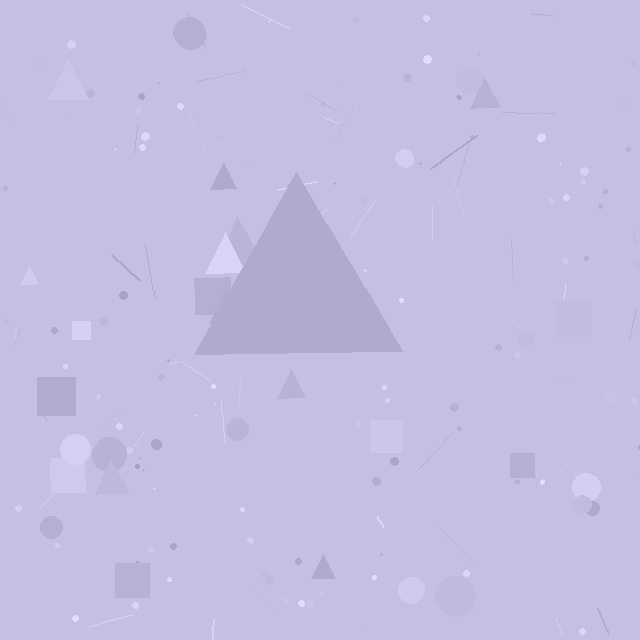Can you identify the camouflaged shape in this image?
The camouflaged shape is a triangle.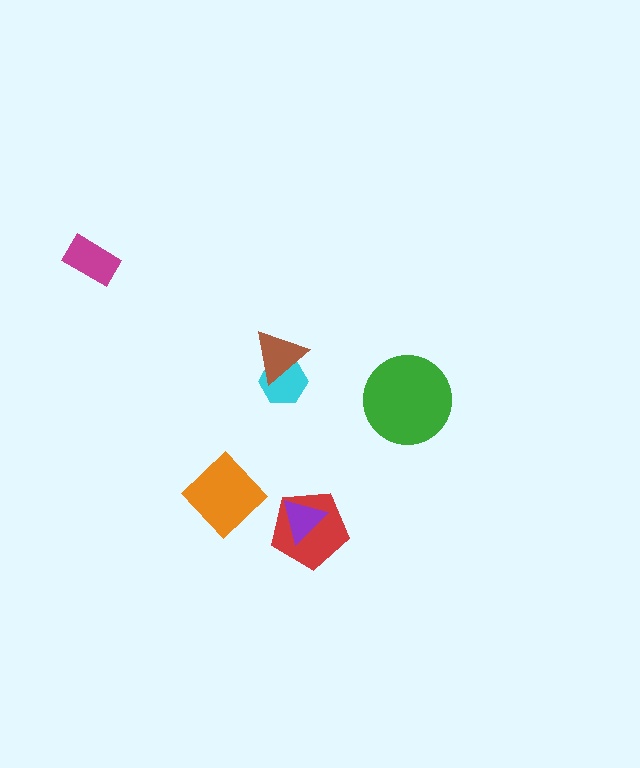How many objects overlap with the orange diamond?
0 objects overlap with the orange diamond.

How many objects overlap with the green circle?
0 objects overlap with the green circle.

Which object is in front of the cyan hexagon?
The brown triangle is in front of the cyan hexagon.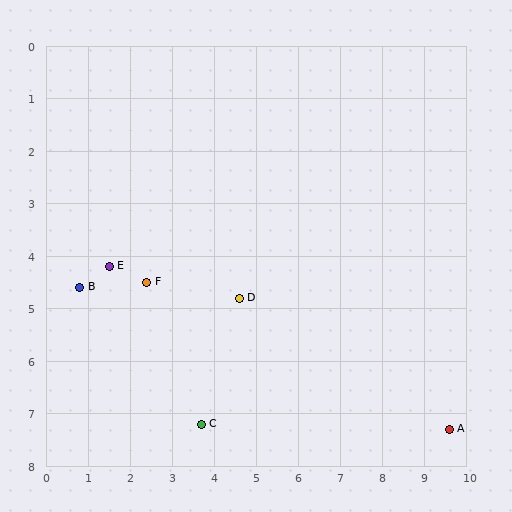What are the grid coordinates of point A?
Point A is at approximately (9.6, 7.3).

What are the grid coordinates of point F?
Point F is at approximately (2.4, 4.5).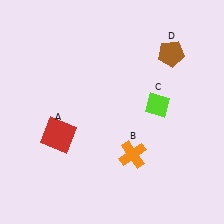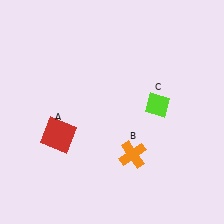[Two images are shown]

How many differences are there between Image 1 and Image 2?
There is 1 difference between the two images.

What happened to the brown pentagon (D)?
The brown pentagon (D) was removed in Image 2. It was in the top-right area of Image 1.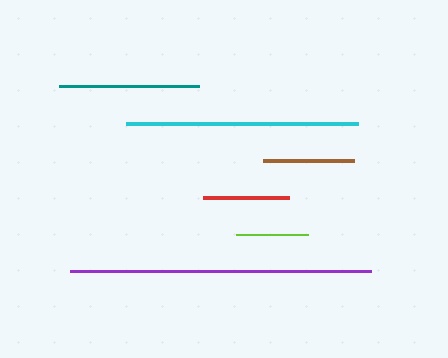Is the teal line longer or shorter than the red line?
The teal line is longer than the red line.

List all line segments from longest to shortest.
From longest to shortest: purple, cyan, teal, brown, red, lime.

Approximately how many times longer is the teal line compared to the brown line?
The teal line is approximately 1.5 times the length of the brown line.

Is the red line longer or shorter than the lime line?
The red line is longer than the lime line.